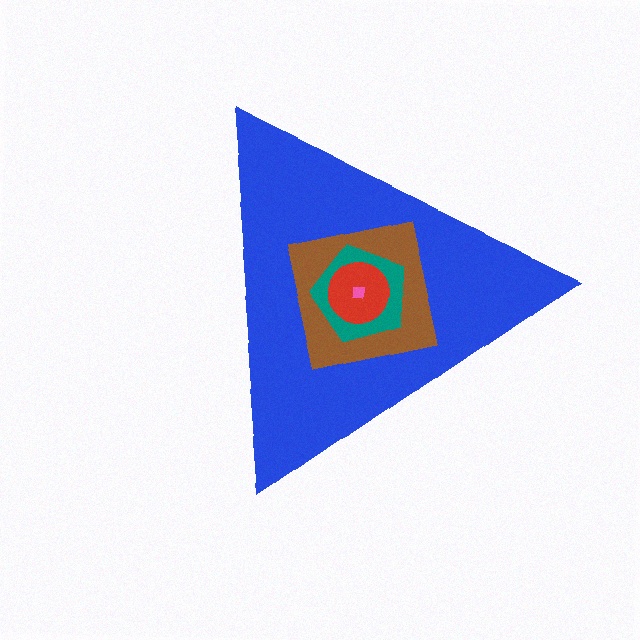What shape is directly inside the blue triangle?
The brown square.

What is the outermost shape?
The blue triangle.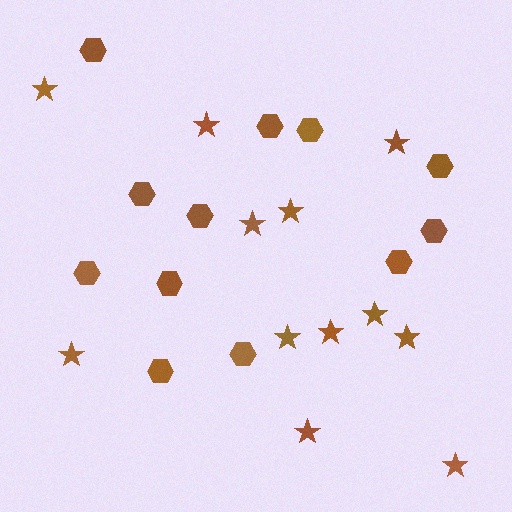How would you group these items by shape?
There are 2 groups: one group of hexagons (12) and one group of stars (12).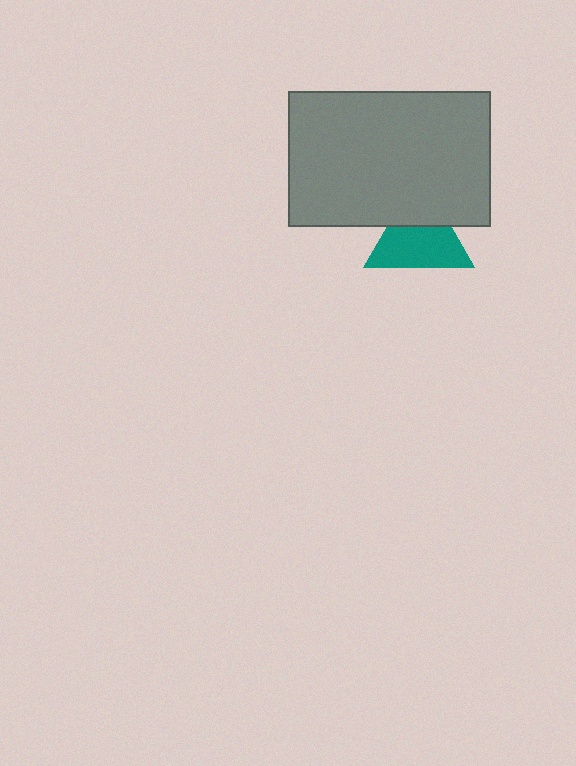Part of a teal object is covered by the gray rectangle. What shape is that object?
It is a triangle.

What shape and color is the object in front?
The object in front is a gray rectangle.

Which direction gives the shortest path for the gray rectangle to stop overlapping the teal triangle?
Moving up gives the shortest separation.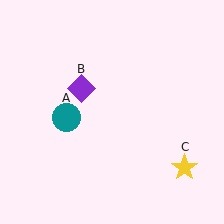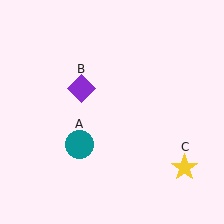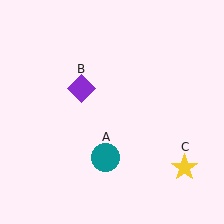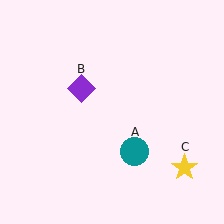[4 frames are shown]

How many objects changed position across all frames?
1 object changed position: teal circle (object A).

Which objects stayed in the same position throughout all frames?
Purple diamond (object B) and yellow star (object C) remained stationary.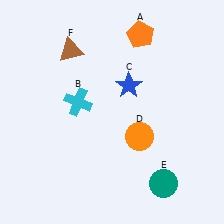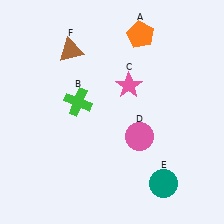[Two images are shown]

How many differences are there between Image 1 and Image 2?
There are 3 differences between the two images.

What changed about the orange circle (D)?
In Image 1, D is orange. In Image 2, it changed to pink.